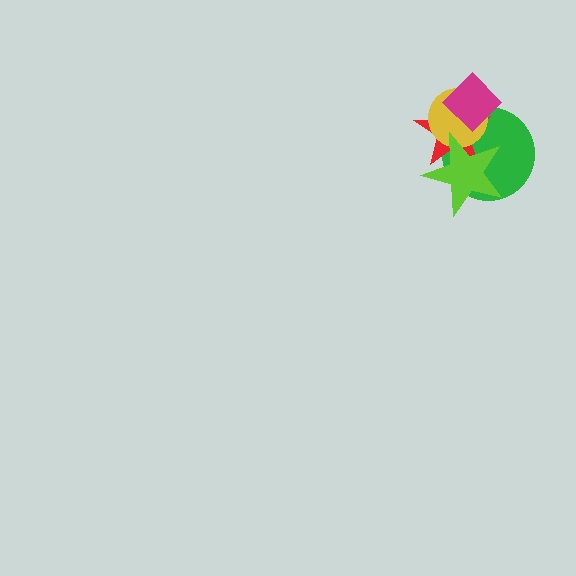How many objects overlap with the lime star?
3 objects overlap with the lime star.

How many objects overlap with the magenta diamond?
3 objects overlap with the magenta diamond.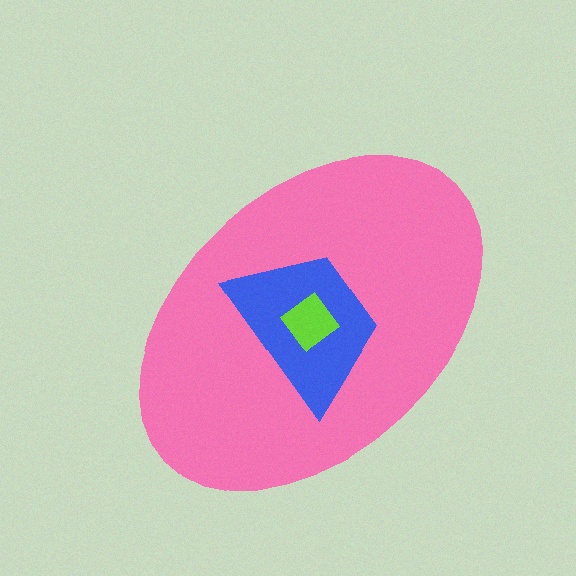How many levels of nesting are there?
3.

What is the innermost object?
The lime diamond.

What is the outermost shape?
The pink ellipse.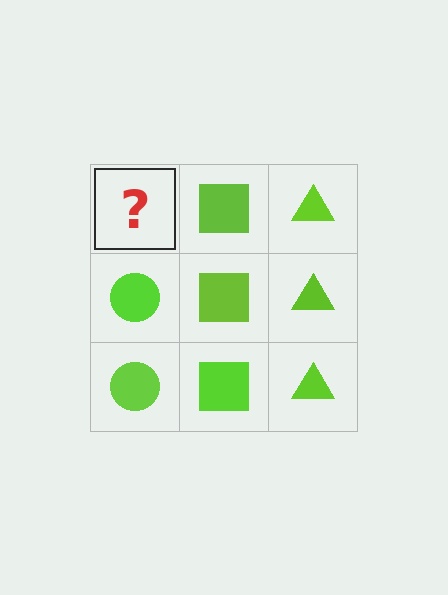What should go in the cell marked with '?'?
The missing cell should contain a lime circle.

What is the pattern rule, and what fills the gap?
The rule is that each column has a consistent shape. The gap should be filled with a lime circle.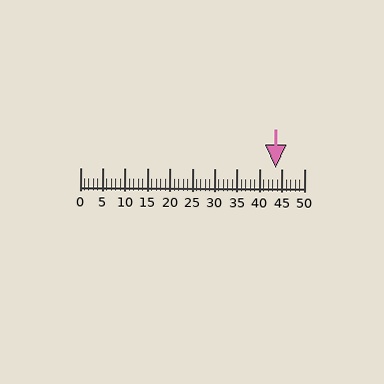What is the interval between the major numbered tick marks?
The major tick marks are spaced 5 units apart.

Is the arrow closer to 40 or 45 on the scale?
The arrow is closer to 45.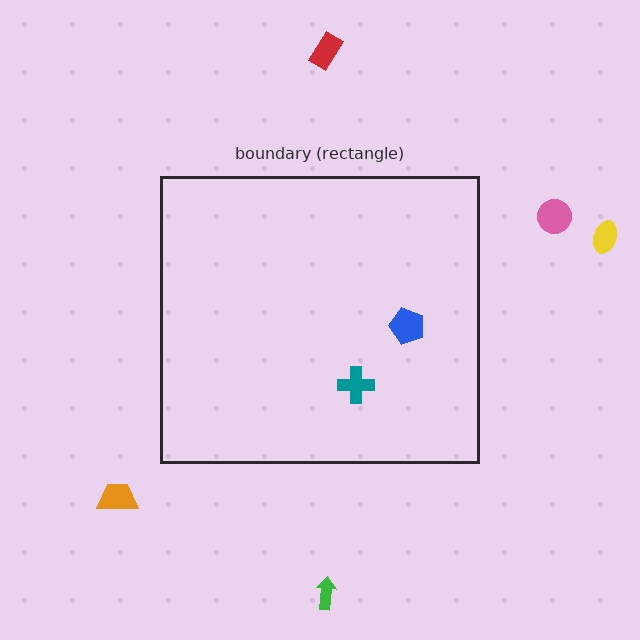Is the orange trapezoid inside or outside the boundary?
Outside.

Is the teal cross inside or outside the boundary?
Inside.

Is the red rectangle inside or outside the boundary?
Outside.